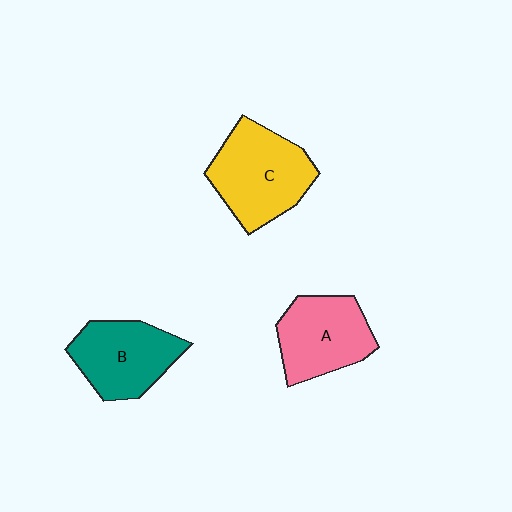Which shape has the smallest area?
Shape A (pink).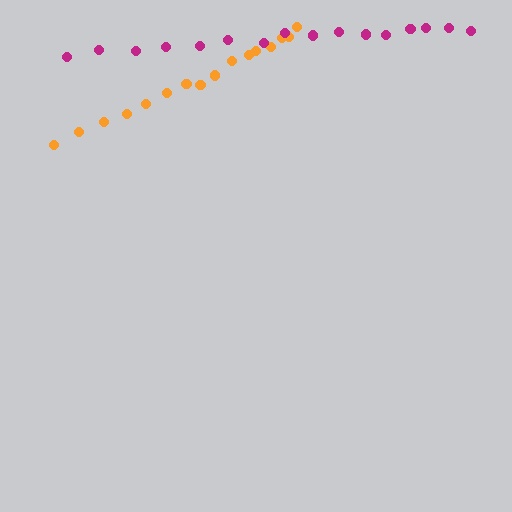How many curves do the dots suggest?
There are 2 distinct paths.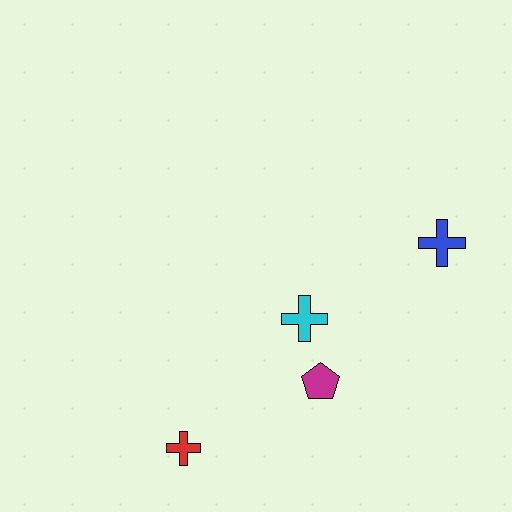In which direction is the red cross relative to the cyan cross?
The red cross is below the cyan cross.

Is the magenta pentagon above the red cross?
Yes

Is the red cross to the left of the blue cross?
Yes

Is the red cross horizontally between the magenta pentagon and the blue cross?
No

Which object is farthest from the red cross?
The blue cross is farthest from the red cross.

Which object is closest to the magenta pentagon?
The cyan cross is closest to the magenta pentagon.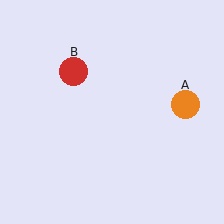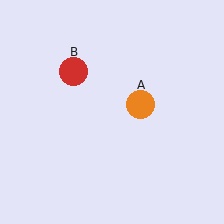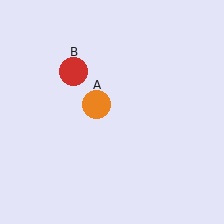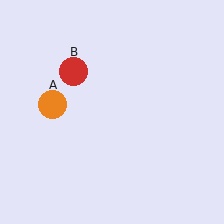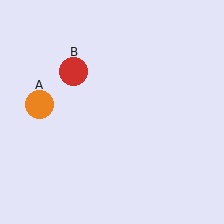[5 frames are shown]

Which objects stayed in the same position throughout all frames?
Red circle (object B) remained stationary.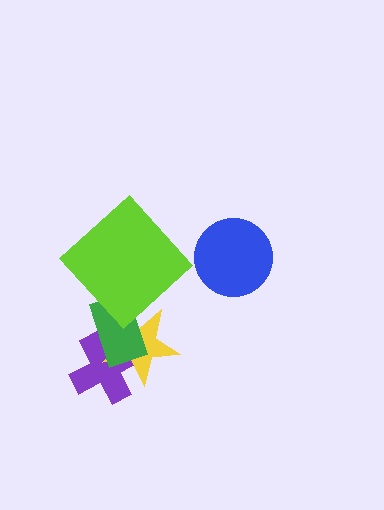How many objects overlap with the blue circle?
0 objects overlap with the blue circle.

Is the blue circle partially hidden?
No, no other shape covers it.